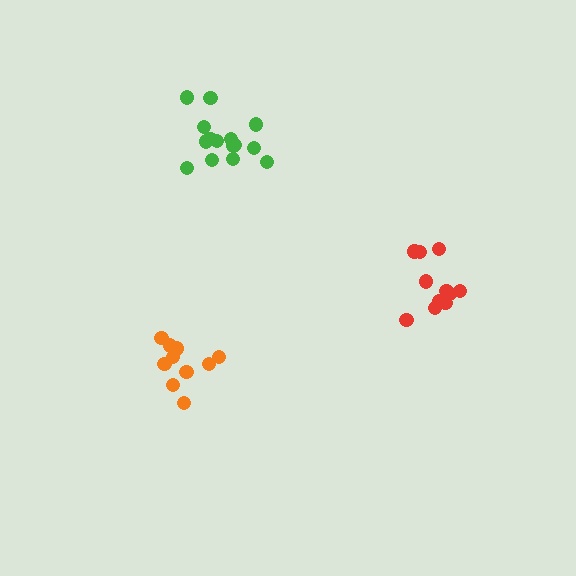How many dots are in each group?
Group 1: 10 dots, Group 2: 16 dots, Group 3: 11 dots (37 total).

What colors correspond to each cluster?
The clusters are colored: orange, green, red.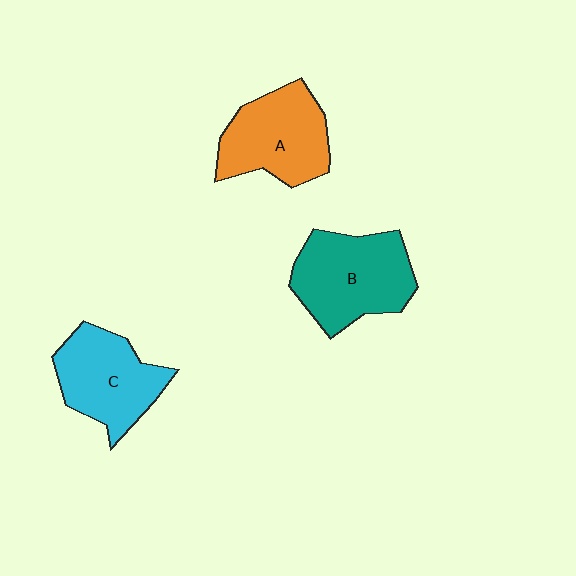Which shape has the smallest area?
Shape C (cyan).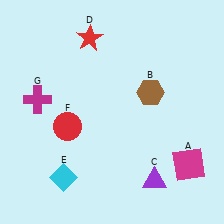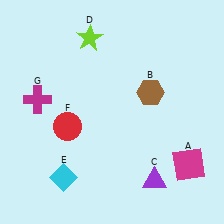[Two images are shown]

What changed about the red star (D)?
In Image 1, D is red. In Image 2, it changed to lime.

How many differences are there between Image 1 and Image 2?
There is 1 difference between the two images.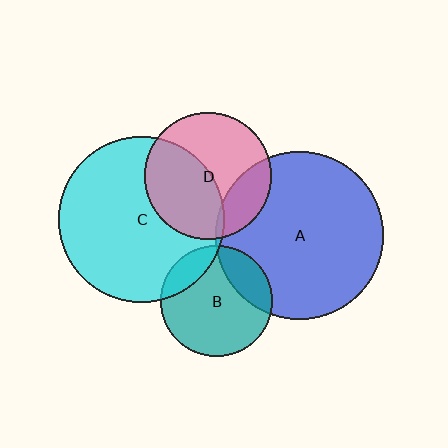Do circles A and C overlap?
Yes.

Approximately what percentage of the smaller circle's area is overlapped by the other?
Approximately 5%.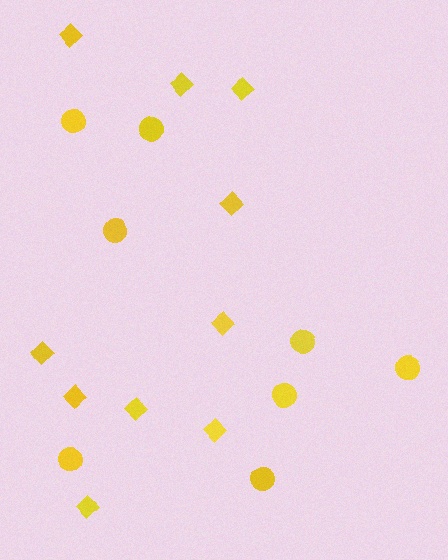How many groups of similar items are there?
There are 2 groups: one group of circles (8) and one group of diamonds (10).